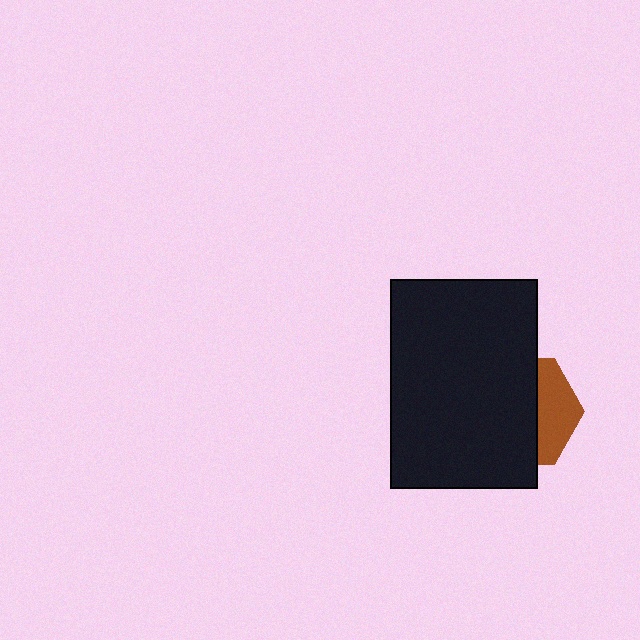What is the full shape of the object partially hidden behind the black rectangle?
The partially hidden object is a brown hexagon.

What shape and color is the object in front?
The object in front is a black rectangle.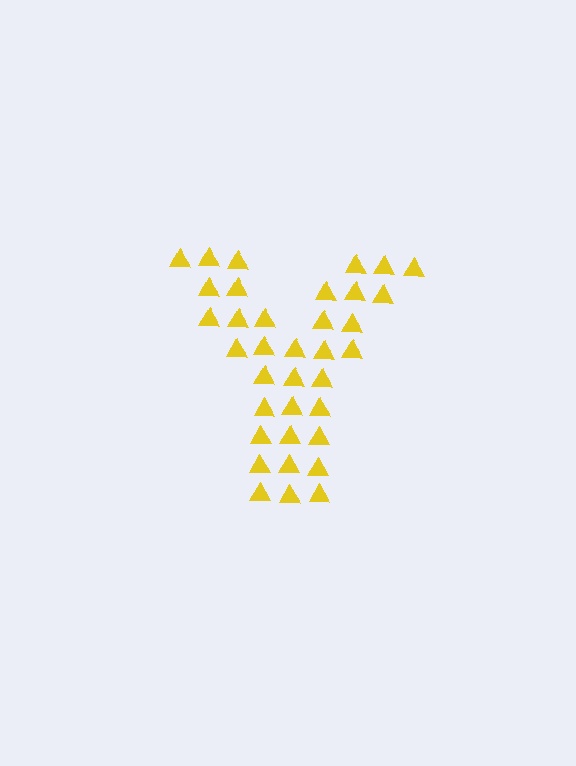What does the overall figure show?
The overall figure shows the letter Y.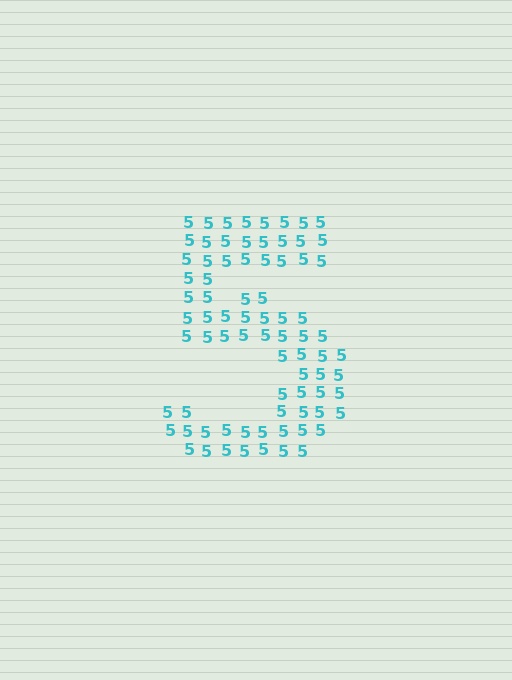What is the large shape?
The large shape is the digit 5.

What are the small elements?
The small elements are digit 5's.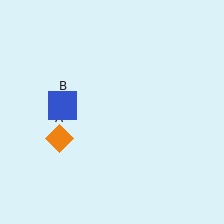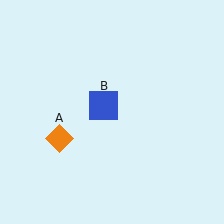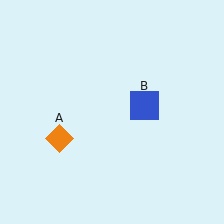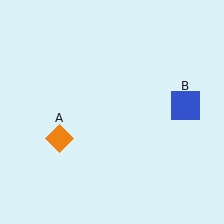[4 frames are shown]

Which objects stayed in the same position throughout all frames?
Orange diamond (object A) remained stationary.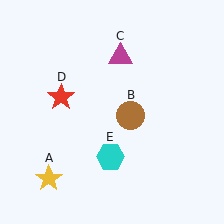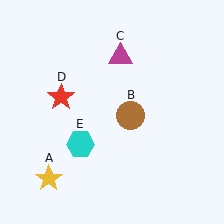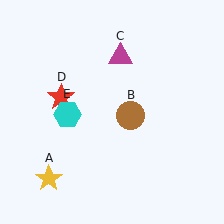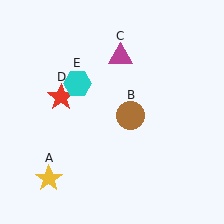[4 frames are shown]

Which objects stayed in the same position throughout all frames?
Yellow star (object A) and brown circle (object B) and magenta triangle (object C) and red star (object D) remained stationary.